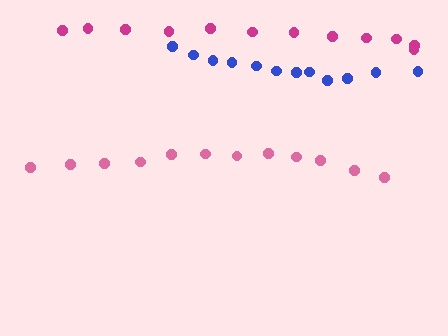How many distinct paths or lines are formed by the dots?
There are 3 distinct paths.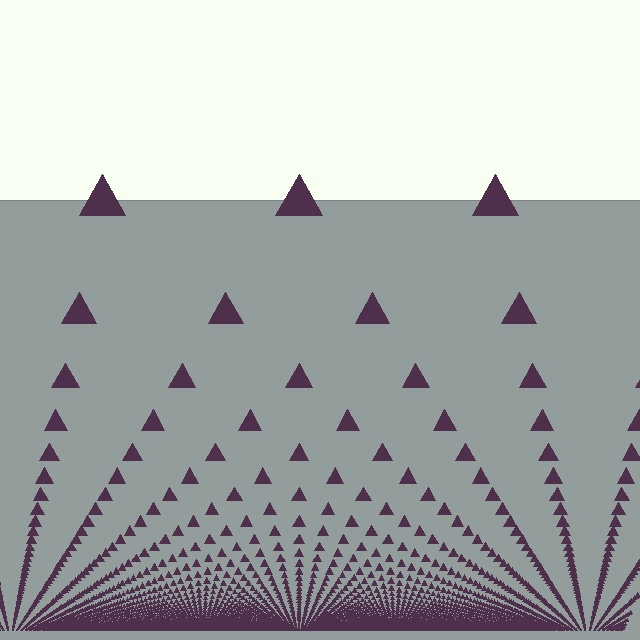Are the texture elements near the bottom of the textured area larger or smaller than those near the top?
Smaller. The gradient is inverted — elements near the bottom are smaller and denser.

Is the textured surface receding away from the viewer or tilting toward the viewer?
The surface appears to tilt toward the viewer. Texture elements get larger and sparser toward the top.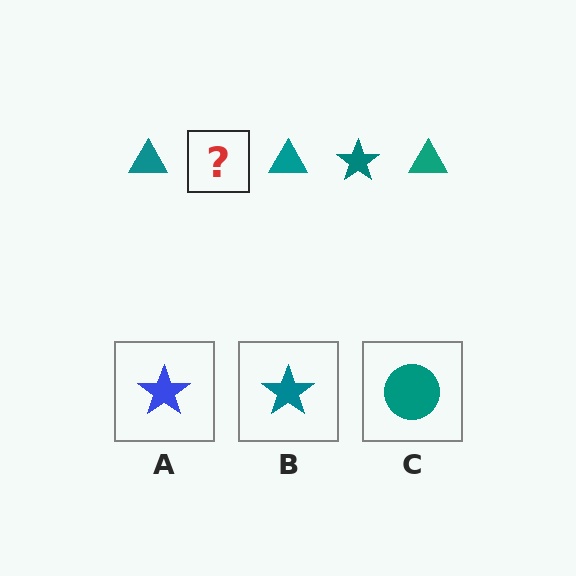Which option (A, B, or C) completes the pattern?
B.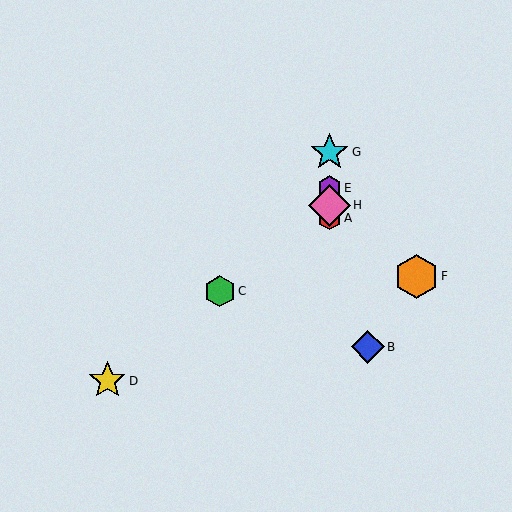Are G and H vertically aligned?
Yes, both are at x≈329.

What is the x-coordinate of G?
Object G is at x≈329.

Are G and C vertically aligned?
No, G is at x≈329 and C is at x≈220.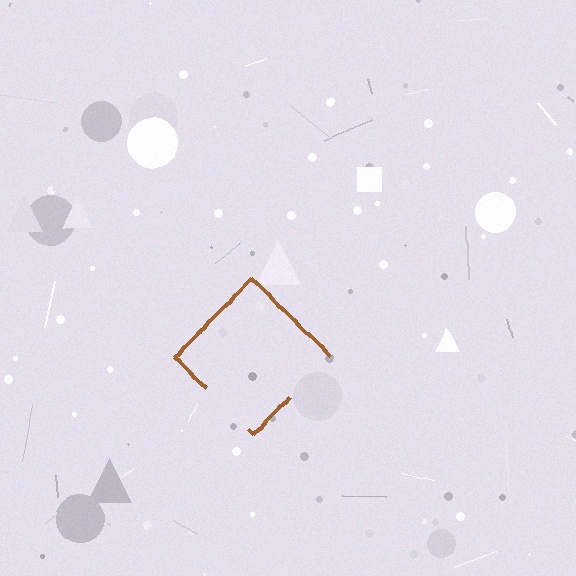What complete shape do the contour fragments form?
The contour fragments form a diamond.